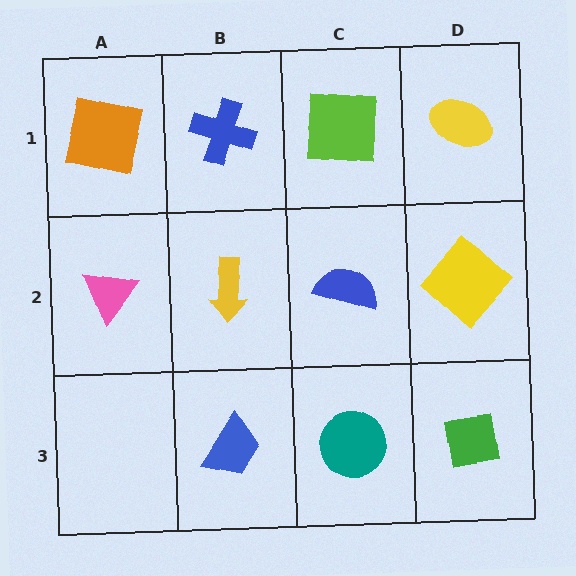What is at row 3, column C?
A teal circle.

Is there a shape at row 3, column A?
No, that cell is empty.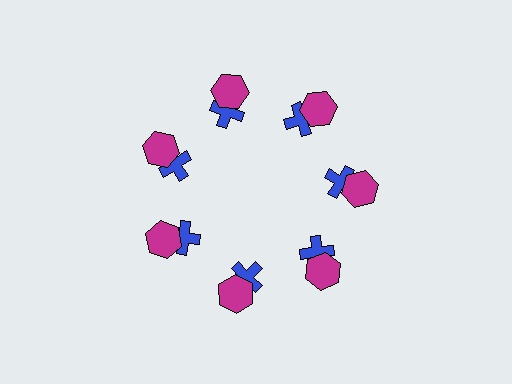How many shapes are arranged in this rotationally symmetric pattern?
There are 14 shapes, arranged in 7 groups of 2.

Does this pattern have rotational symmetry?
Yes, this pattern has 7-fold rotational symmetry. It looks the same after rotating 51 degrees around the center.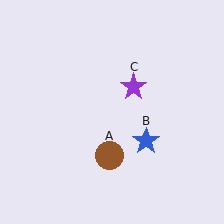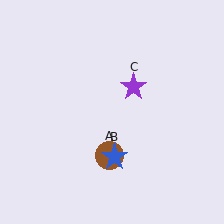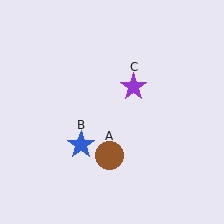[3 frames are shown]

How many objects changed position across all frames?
1 object changed position: blue star (object B).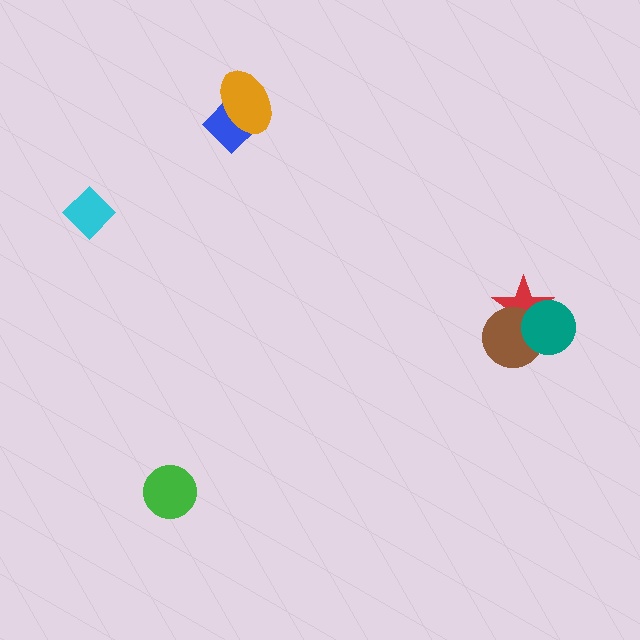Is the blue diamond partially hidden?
Yes, it is partially covered by another shape.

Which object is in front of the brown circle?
The teal circle is in front of the brown circle.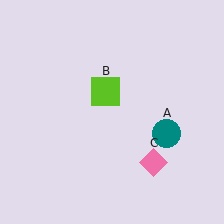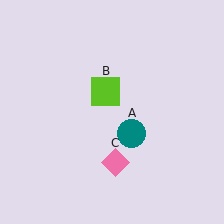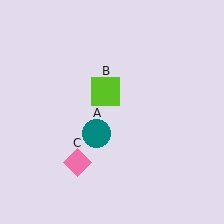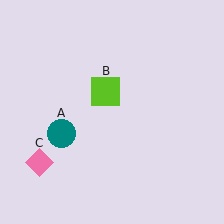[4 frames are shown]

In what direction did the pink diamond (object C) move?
The pink diamond (object C) moved left.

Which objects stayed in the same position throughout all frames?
Lime square (object B) remained stationary.